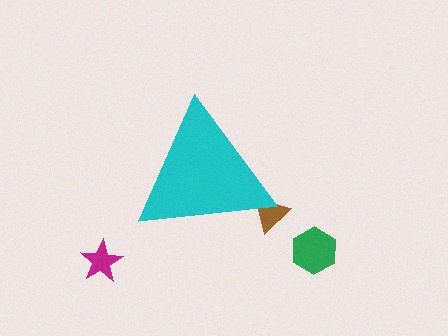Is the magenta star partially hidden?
No, the magenta star is fully visible.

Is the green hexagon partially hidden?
No, the green hexagon is fully visible.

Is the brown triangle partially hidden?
Yes, the brown triangle is partially hidden behind the cyan triangle.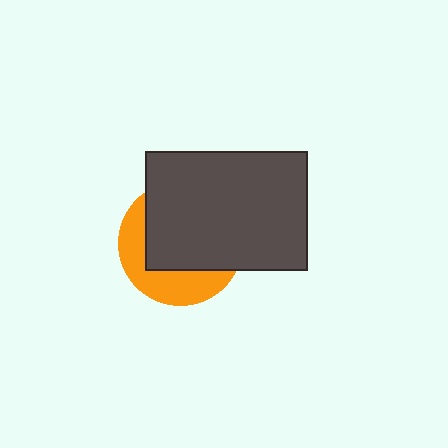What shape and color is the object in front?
The object in front is a dark gray rectangle.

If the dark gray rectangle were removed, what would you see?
You would see the complete orange circle.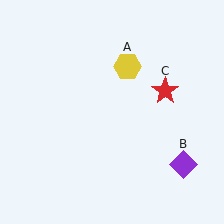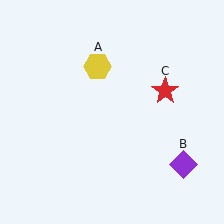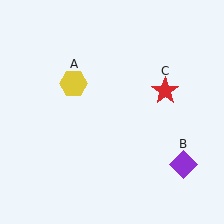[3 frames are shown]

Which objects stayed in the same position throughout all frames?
Purple diamond (object B) and red star (object C) remained stationary.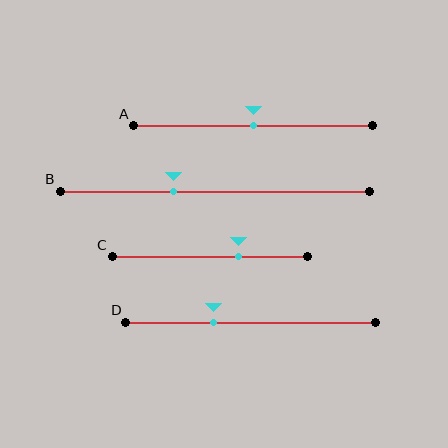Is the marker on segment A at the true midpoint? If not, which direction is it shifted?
Yes, the marker on segment A is at the true midpoint.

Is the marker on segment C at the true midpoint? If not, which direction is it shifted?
No, the marker on segment C is shifted to the right by about 15% of the segment length.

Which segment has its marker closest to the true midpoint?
Segment A has its marker closest to the true midpoint.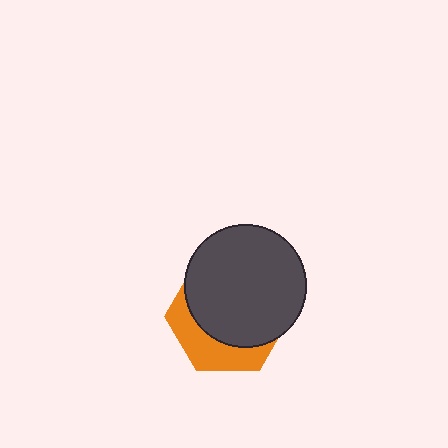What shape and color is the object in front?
The object in front is a dark gray circle.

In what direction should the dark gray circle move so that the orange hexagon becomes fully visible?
The dark gray circle should move up. That is the shortest direction to clear the overlap and leave the orange hexagon fully visible.